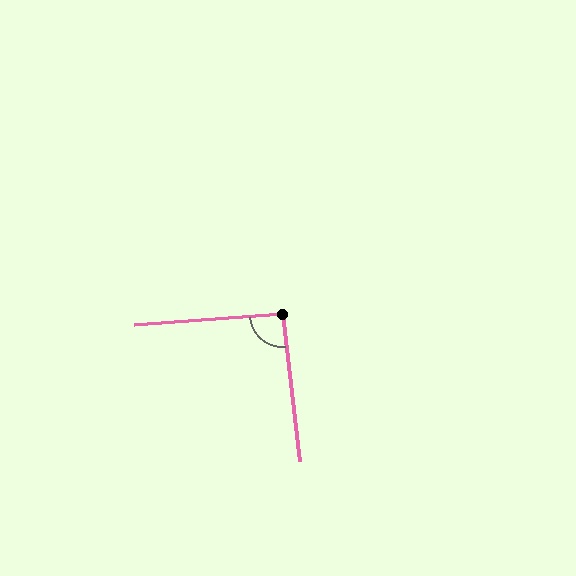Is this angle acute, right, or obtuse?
It is approximately a right angle.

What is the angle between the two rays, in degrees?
Approximately 92 degrees.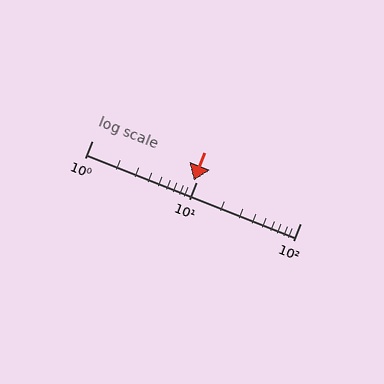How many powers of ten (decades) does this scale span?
The scale spans 2 decades, from 1 to 100.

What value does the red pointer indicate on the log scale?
The pointer indicates approximately 9.5.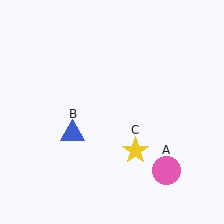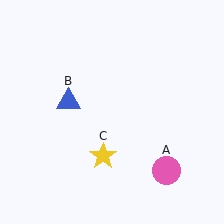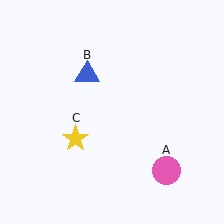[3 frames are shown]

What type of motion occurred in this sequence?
The blue triangle (object B), yellow star (object C) rotated clockwise around the center of the scene.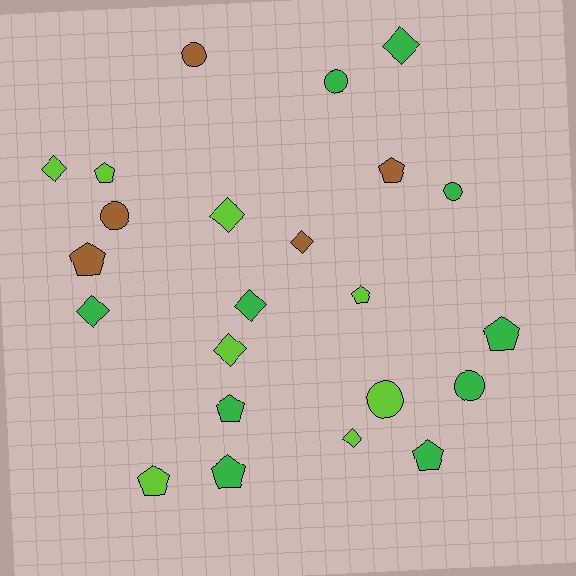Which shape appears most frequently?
Pentagon, with 9 objects.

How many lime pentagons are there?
There are 3 lime pentagons.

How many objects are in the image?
There are 23 objects.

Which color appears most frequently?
Green, with 10 objects.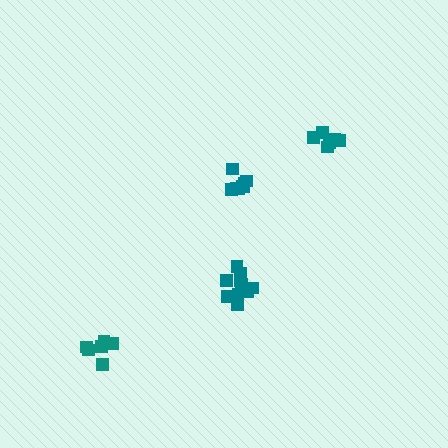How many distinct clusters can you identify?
There are 4 distinct clusters.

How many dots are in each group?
Group 1: 6 dots, Group 2: 6 dots, Group 3: 11 dots, Group 4: 8 dots (31 total).